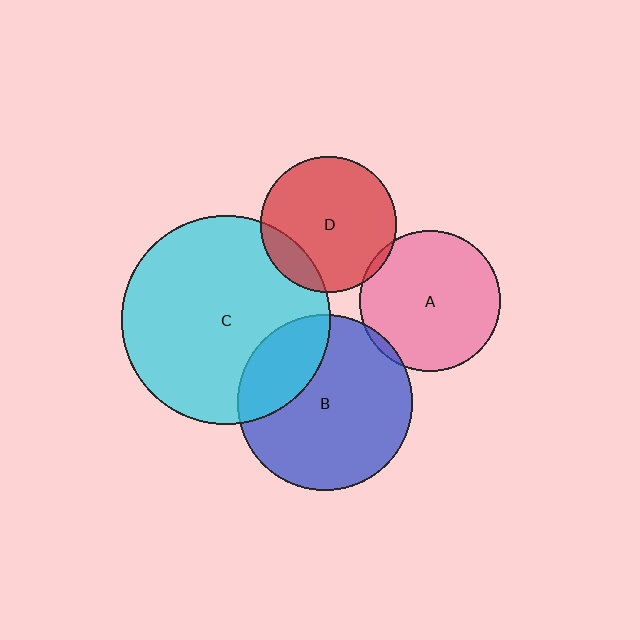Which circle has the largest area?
Circle C (cyan).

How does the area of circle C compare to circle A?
Approximately 2.2 times.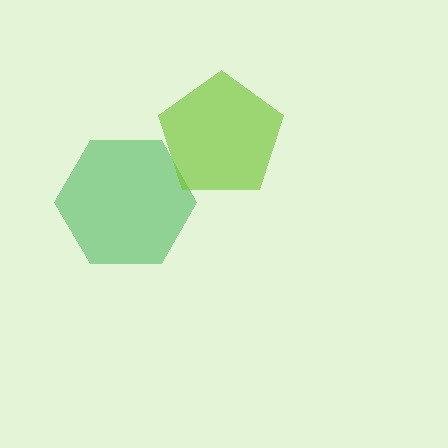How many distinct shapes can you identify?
There are 2 distinct shapes: a green hexagon, a lime pentagon.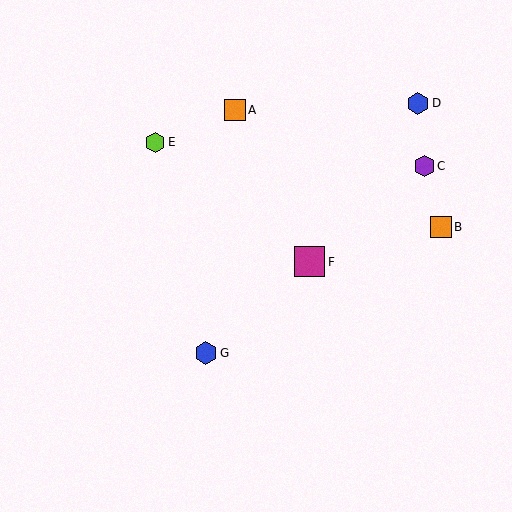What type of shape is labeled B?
Shape B is an orange square.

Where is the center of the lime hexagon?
The center of the lime hexagon is at (155, 142).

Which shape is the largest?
The magenta square (labeled F) is the largest.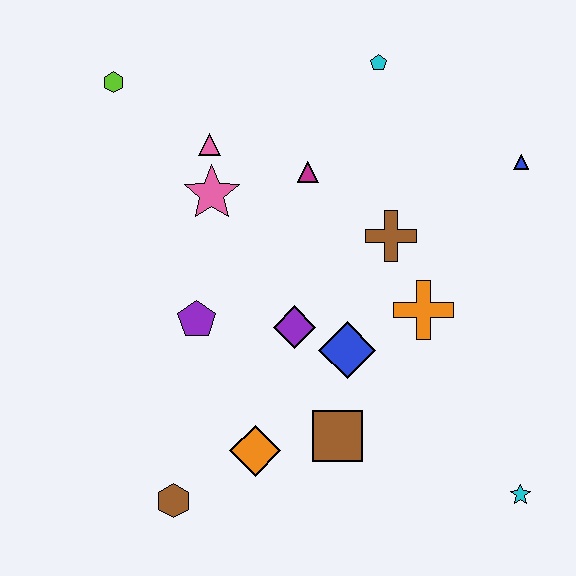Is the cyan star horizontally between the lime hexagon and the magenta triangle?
No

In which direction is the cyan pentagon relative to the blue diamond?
The cyan pentagon is above the blue diamond.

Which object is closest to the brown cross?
The orange cross is closest to the brown cross.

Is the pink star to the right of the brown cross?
No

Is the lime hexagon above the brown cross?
Yes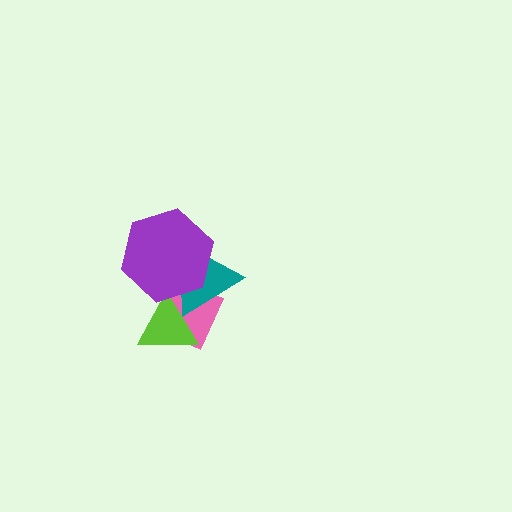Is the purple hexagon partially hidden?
No, no other shape covers it.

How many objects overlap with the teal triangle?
3 objects overlap with the teal triangle.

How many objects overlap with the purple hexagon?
3 objects overlap with the purple hexagon.